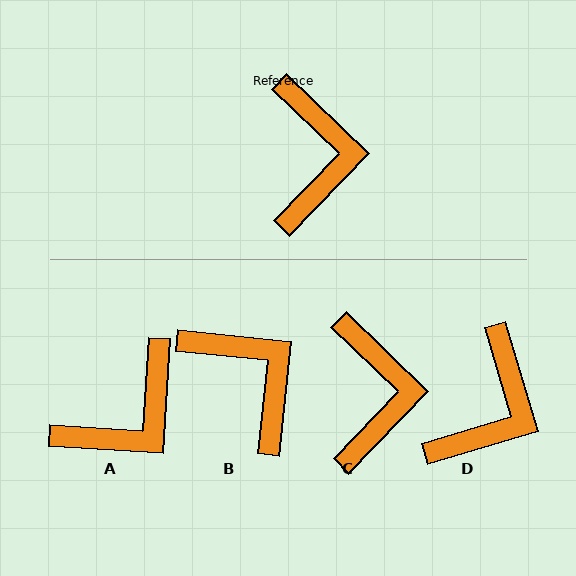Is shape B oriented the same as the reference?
No, it is off by about 38 degrees.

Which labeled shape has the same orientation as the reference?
C.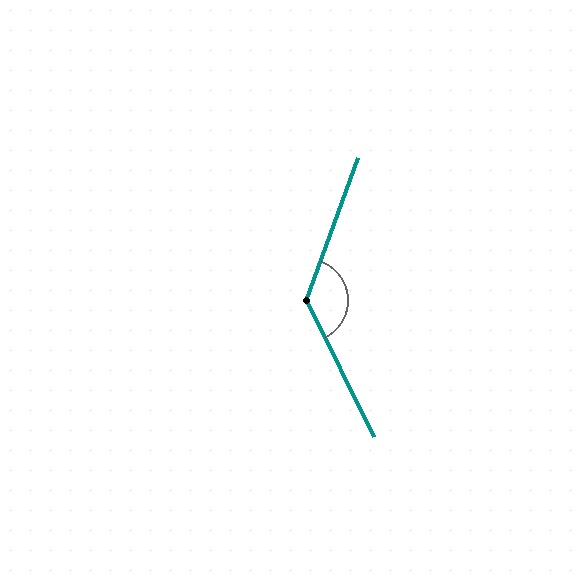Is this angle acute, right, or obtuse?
It is obtuse.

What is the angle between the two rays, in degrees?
Approximately 134 degrees.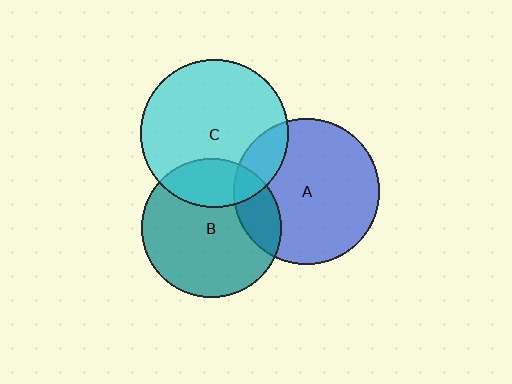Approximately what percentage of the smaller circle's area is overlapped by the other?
Approximately 20%.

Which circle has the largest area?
Circle C (cyan).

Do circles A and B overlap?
Yes.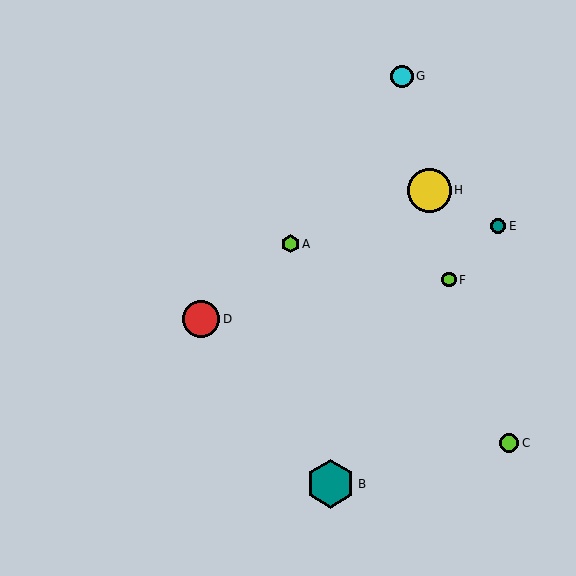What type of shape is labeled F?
Shape F is a lime circle.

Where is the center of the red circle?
The center of the red circle is at (201, 319).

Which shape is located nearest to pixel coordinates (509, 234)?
The teal circle (labeled E) at (498, 226) is nearest to that location.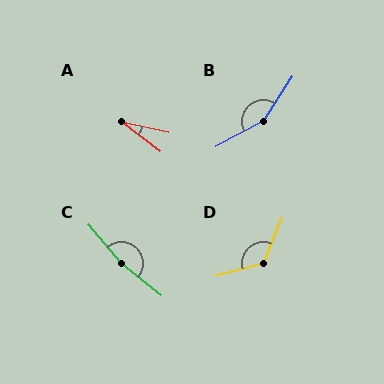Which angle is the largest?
C, at approximately 168 degrees.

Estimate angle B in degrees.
Approximately 151 degrees.